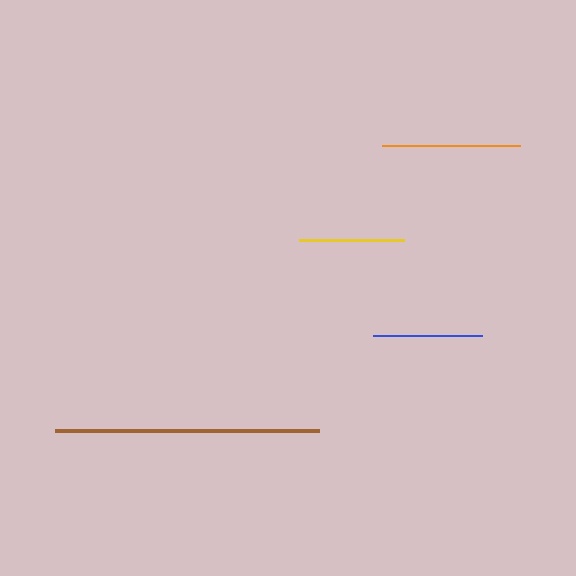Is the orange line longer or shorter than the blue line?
The orange line is longer than the blue line.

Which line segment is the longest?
The brown line is the longest at approximately 264 pixels.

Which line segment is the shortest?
The yellow line is the shortest at approximately 105 pixels.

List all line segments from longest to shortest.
From longest to shortest: brown, orange, blue, yellow.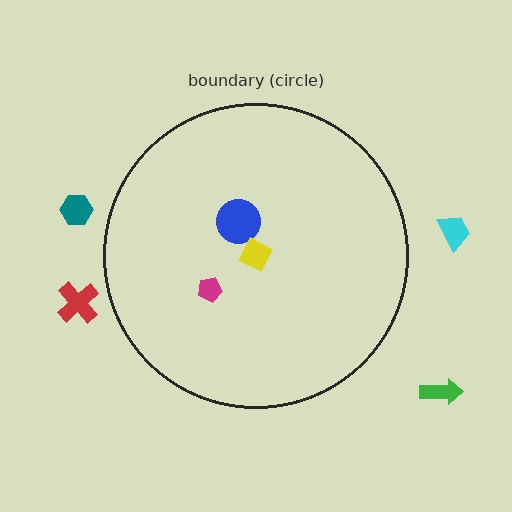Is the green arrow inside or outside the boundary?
Outside.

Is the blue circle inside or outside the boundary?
Inside.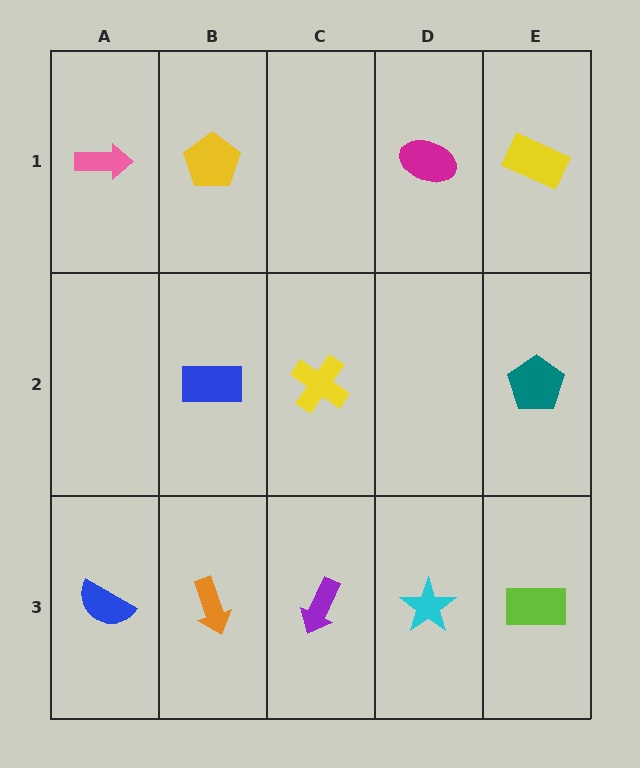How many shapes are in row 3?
5 shapes.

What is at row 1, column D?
A magenta ellipse.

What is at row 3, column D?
A cyan star.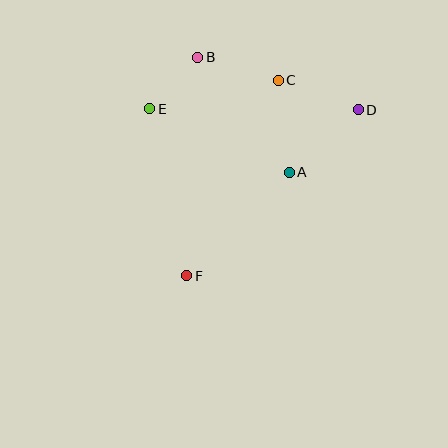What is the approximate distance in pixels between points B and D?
The distance between B and D is approximately 169 pixels.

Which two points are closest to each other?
Points B and E are closest to each other.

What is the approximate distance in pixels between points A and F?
The distance between A and F is approximately 146 pixels.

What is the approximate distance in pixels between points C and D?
The distance between C and D is approximately 85 pixels.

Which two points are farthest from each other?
Points D and F are farthest from each other.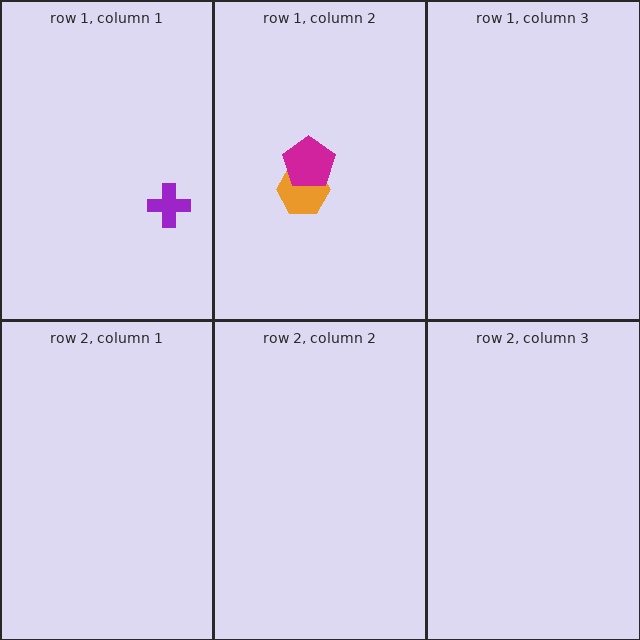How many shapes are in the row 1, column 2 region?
2.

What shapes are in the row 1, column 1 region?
The purple cross.